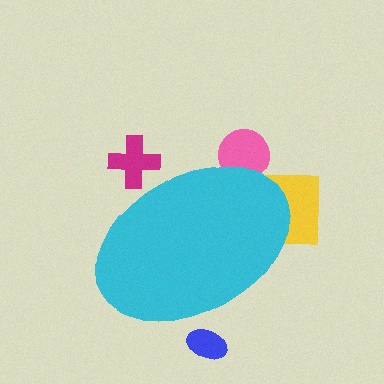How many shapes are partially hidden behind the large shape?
4 shapes are partially hidden.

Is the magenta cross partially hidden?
Yes, the magenta cross is partially hidden behind the cyan ellipse.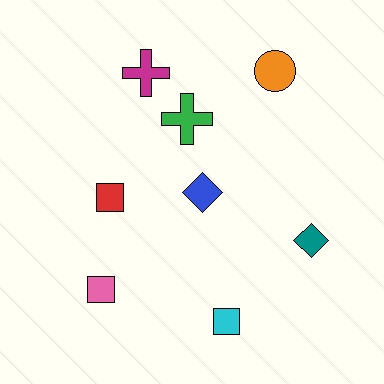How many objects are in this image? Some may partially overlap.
There are 8 objects.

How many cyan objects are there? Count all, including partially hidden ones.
There is 1 cyan object.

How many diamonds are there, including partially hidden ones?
There are 2 diamonds.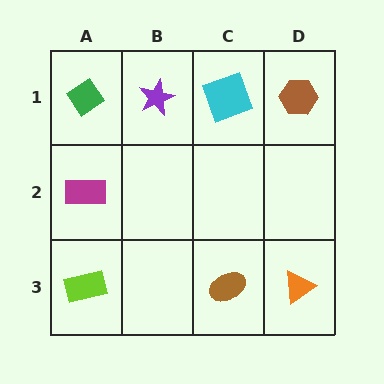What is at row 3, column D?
An orange triangle.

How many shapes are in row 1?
4 shapes.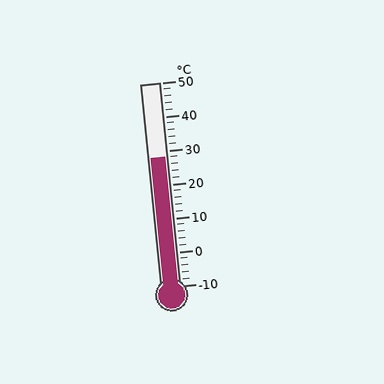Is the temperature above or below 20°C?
The temperature is above 20°C.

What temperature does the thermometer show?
The thermometer shows approximately 28°C.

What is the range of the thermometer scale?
The thermometer scale ranges from -10°C to 50°C.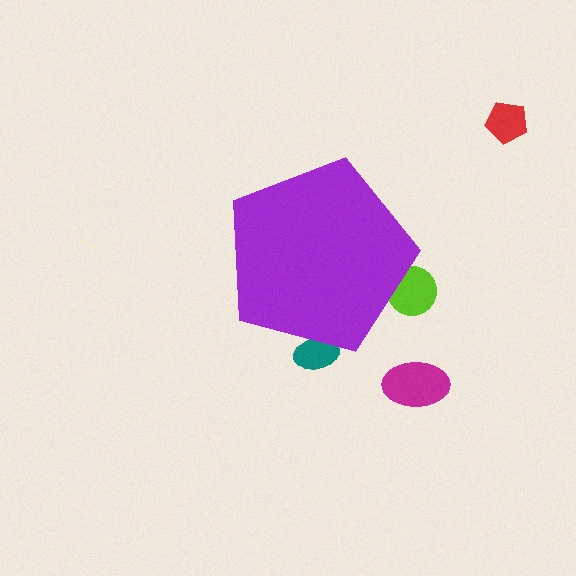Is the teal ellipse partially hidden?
Yes, the teal ellipse is partially hidden behind the purple pentagon.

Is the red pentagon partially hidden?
No, the red pentagon is fully visible.